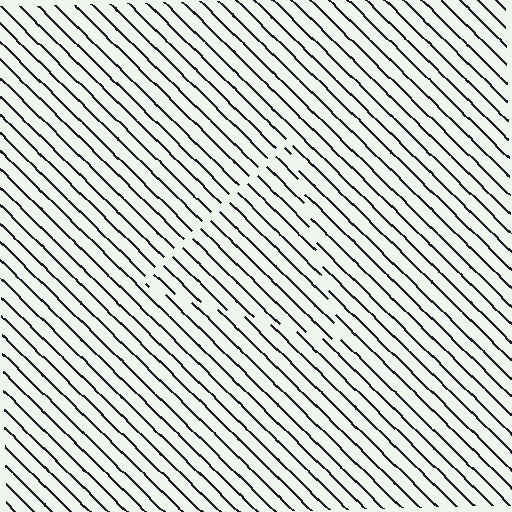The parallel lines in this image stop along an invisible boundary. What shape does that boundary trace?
An illusory triangle. The interior of the shape contains the same grating, shifted by half a period — the contour is defined by the phase discontinuity where line-ends from the inner and outer gratings abut.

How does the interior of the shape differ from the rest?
The interior of the shape contains the same grating, shifted by half a period — the contour is defined by the phase discontinuity where line-ends from the inner and outer gratings abut.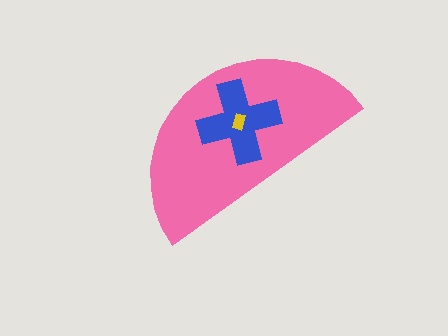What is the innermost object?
The yellow rectangle.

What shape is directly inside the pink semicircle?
The blue cross.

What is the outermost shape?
The pink semicircle.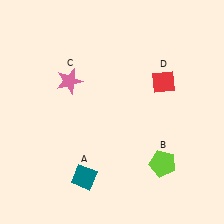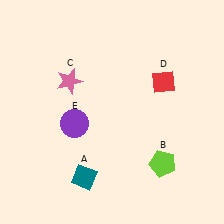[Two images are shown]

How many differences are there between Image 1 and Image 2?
There is 1 difference between the two images.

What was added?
A purple circle (E) was added in Image 2.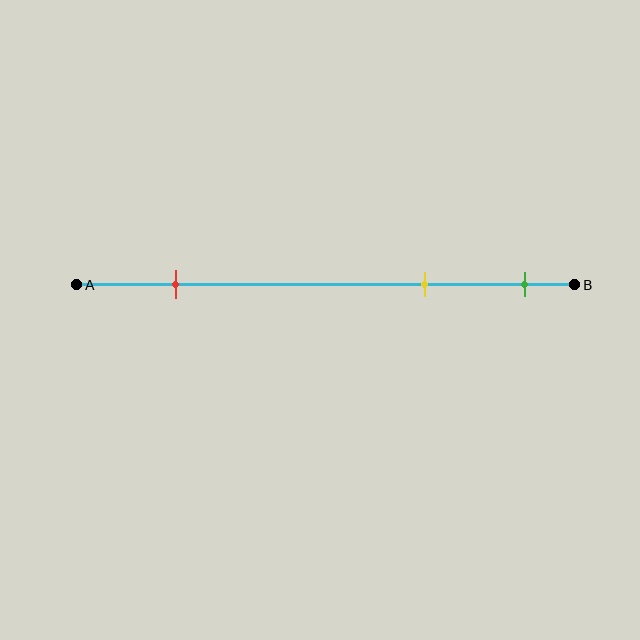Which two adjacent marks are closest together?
The yellow and green marks are the closest adjacent pair.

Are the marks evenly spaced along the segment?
No, the marks are not evenly spaced.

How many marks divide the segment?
There are 3 marks dividing the segment.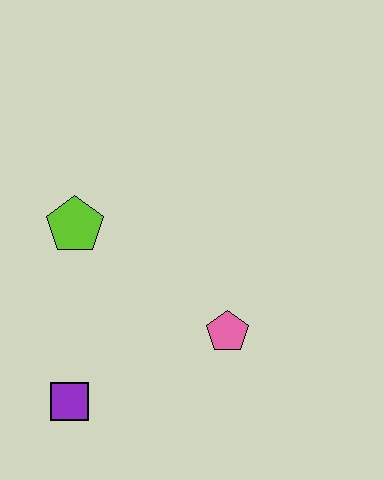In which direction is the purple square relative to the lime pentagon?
The purple square is below the lime pentagon.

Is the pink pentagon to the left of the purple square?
No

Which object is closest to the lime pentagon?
The purple square is closest to the lime pentagon.